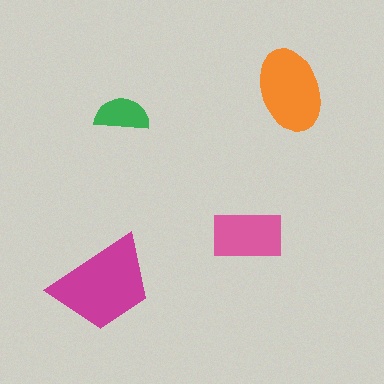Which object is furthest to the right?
The orange ellipse is rightmost.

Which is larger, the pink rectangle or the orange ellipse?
The orange ellipse.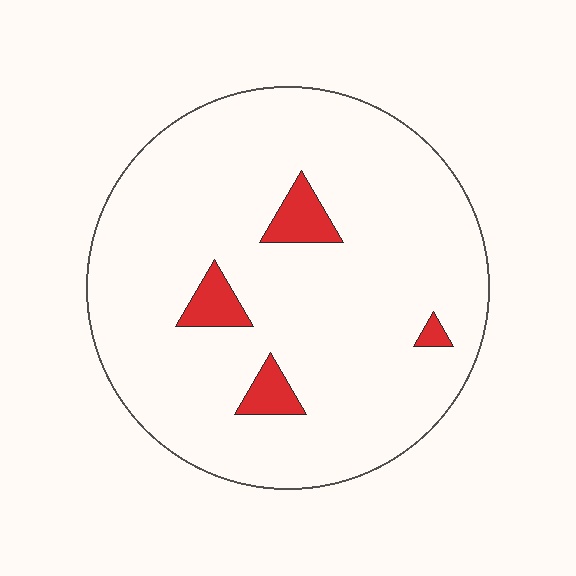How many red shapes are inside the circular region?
4.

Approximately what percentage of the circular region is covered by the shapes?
Approximately 5%.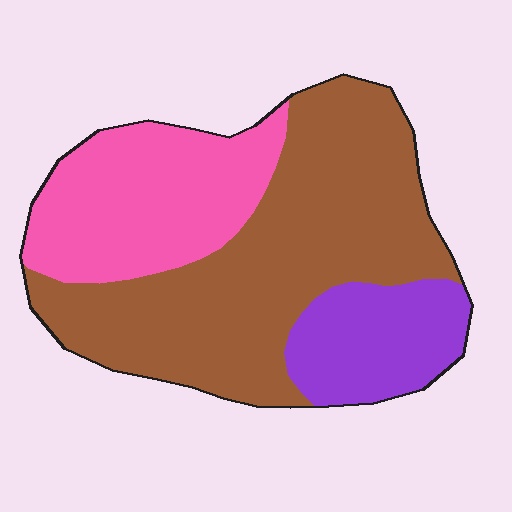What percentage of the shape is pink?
Pink covers 29% of the shape.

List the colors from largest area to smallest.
From largest to smallest: brown, pink, purple.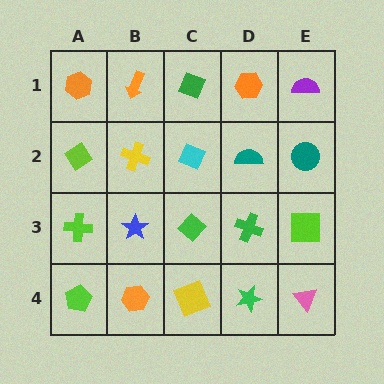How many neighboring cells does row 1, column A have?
2.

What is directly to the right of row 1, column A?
An orange arrow.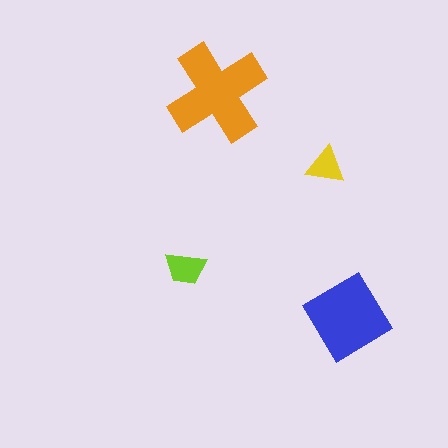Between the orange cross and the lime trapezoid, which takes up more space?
The orange cross.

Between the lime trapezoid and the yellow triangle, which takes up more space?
The lime trapezoid.